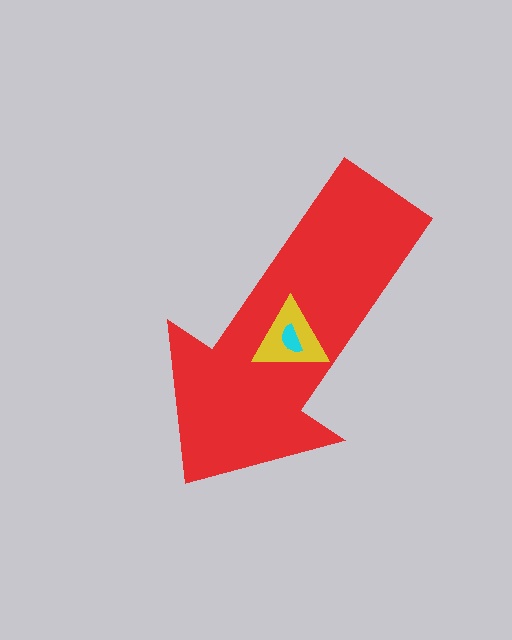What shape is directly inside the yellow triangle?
The cyan semicircle.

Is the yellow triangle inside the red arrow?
Yes.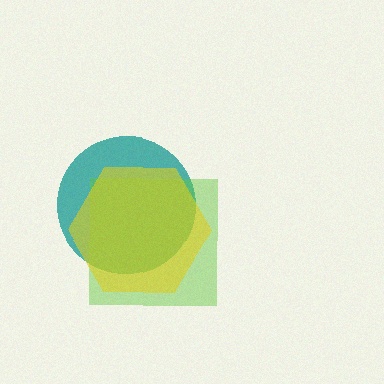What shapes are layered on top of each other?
The layered shapes are: a teal circle, a lime square, a yellow hexagon.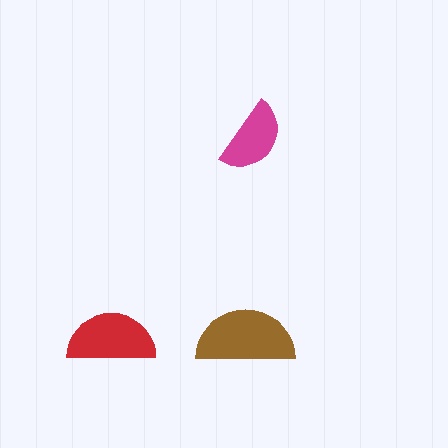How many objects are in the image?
There are 3 objects in the image.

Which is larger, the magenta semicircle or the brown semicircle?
The brown one.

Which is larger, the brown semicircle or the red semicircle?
The brown one.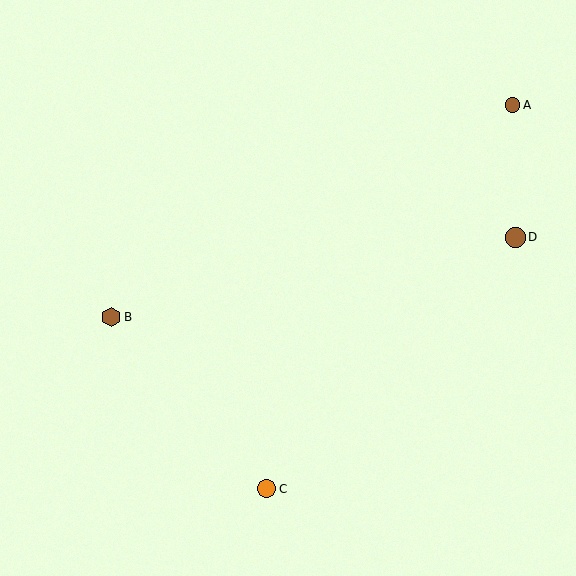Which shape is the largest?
The brown circle (labeled D) is the largest.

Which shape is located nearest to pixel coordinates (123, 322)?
The brown hexagon (labeled B) at (111, 317) is nearest to that location.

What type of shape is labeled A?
Shape A is a brown circle.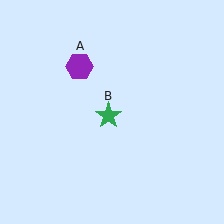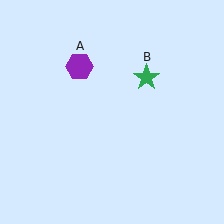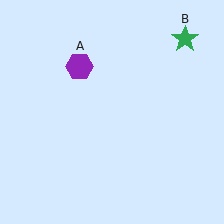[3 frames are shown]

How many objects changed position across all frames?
1 object changed position: green star (object B).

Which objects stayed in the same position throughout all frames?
Purple hexagon (object A) remained stationary.